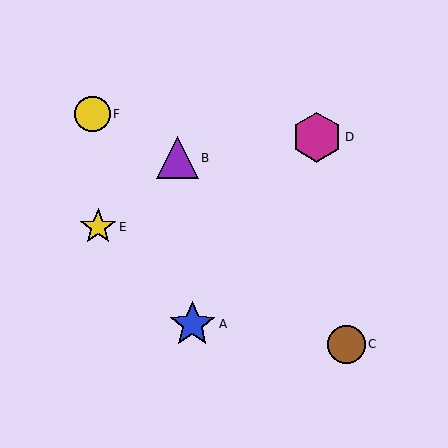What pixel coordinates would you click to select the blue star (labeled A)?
Click at (192, 324) to select the blue star A.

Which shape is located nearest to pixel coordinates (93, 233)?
The yellow star (labeled E) at (98, 227) is nearest to that location.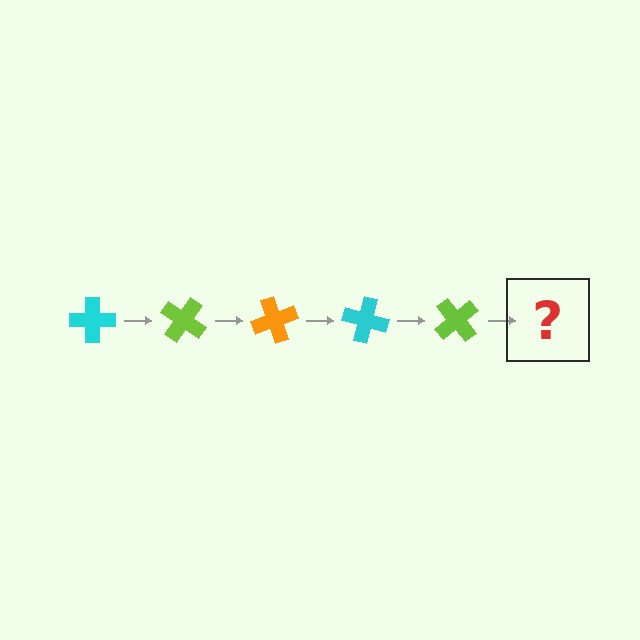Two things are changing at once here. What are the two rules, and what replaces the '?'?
The two rules are that it rotates 35 degrees each step and the color cycles through cyan, lime, and orange. The '?' should be an orange cross, rotated 175 degrees from the start.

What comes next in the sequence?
The next element should be an orange cross, rotated 175 degrees from the start.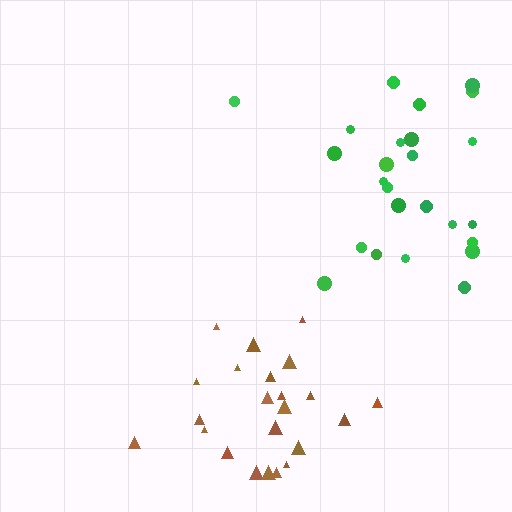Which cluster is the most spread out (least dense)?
Brown.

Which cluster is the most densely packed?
Green.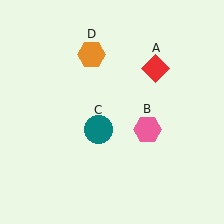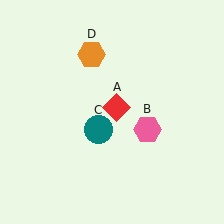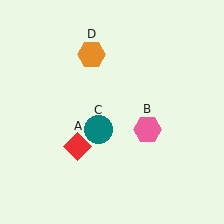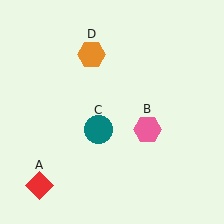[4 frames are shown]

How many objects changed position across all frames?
1 object changed position: red diamond (object A).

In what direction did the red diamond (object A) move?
The red diamond (object A) moved down and to the left.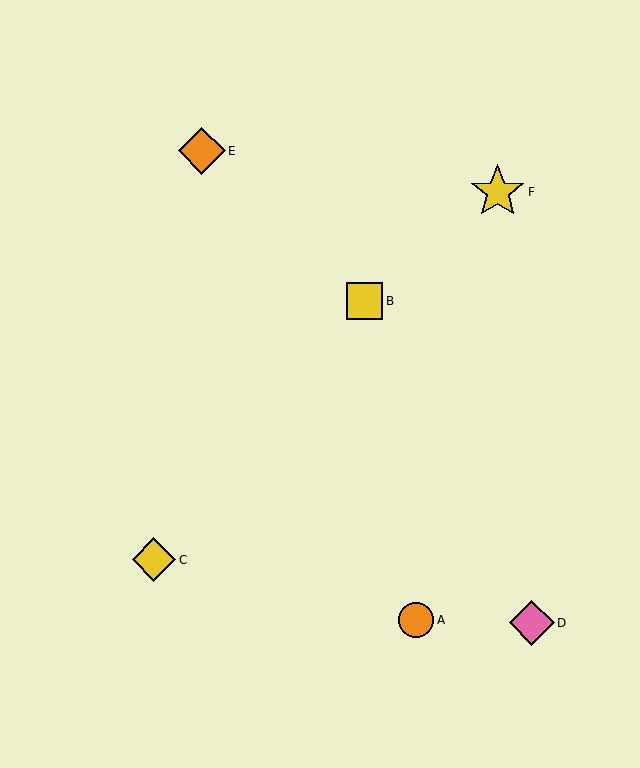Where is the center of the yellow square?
The center of the yellow square is at (364, 301).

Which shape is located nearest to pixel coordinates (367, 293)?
The yellow square (labeled B) at (364, 301) is nearest to that location.